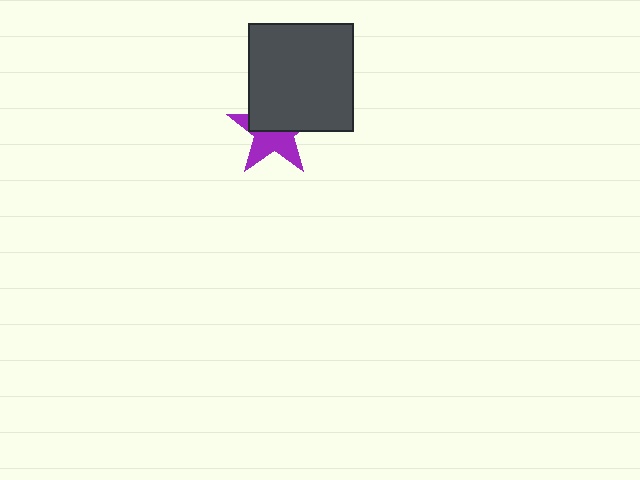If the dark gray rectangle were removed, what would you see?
You would see the complete purple star.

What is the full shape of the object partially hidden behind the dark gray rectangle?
The partially hidden object is a purple star.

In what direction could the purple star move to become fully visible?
The purple star could move down. That would shift it out from behind the dark gray rectangle entirely.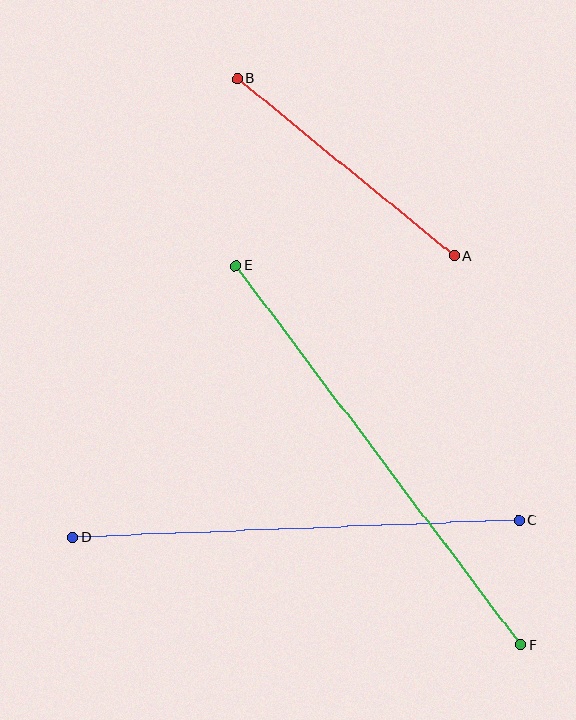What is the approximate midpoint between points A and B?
The midpoint is at approximately (346, 167) pixels.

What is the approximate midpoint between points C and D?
The midpoint is at approximately (296, 529) pixels.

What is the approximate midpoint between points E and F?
The midpoint is at approximately (378, 455) pixels.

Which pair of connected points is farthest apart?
Points E and F are farthest apart.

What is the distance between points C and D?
The distance is approximately 447 pixels.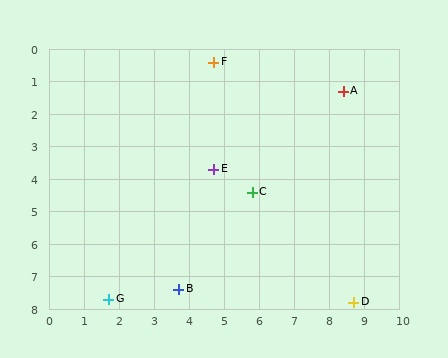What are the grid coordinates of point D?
Point D is at approximately (8.7, 7.8).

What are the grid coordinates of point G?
Point G is at approximately (1.7, 7.7).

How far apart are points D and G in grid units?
Points D and G are about 7.0 grid units apart.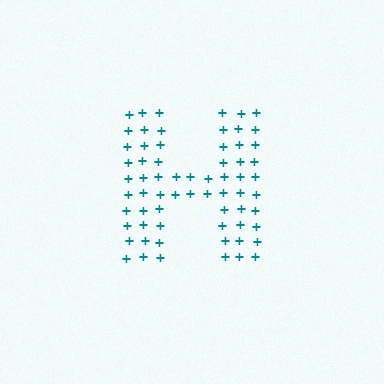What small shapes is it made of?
It is made of small plus signs.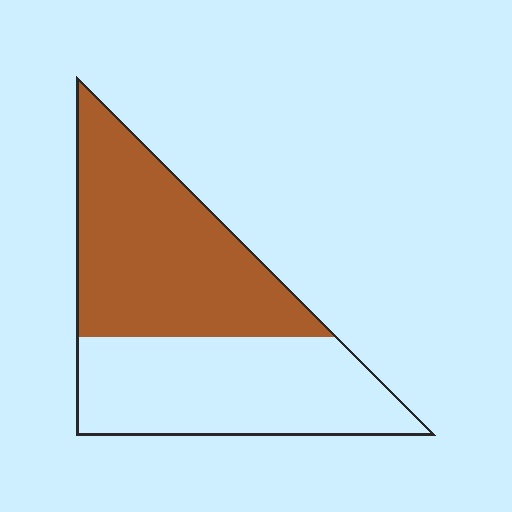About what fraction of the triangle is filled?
About one half (1/2).